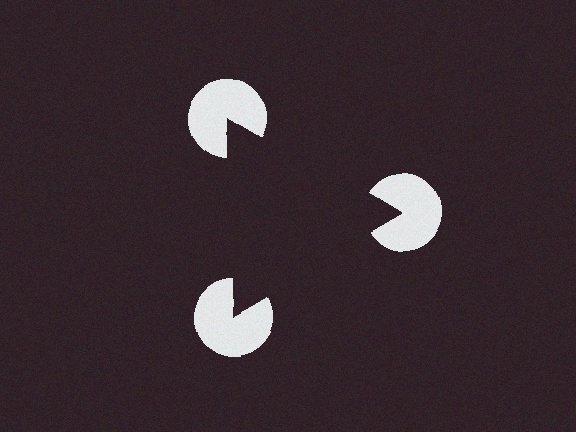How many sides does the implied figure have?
3 sides.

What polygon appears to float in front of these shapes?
An illusory triangle — its edges are inferred from the aligned wedge cuts in the pac-man discs, not physically drawn.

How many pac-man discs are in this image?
There are 3 — one at each vertex of the illusory triangle.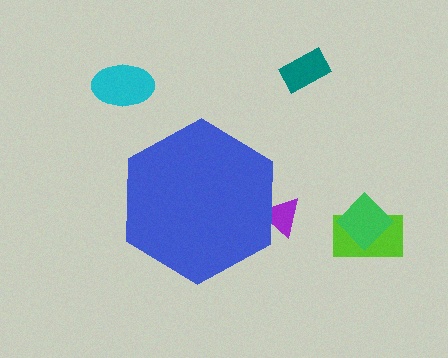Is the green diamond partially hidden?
No, the green diamond is fully visible.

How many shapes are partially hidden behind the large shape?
1 shape is partially hidden.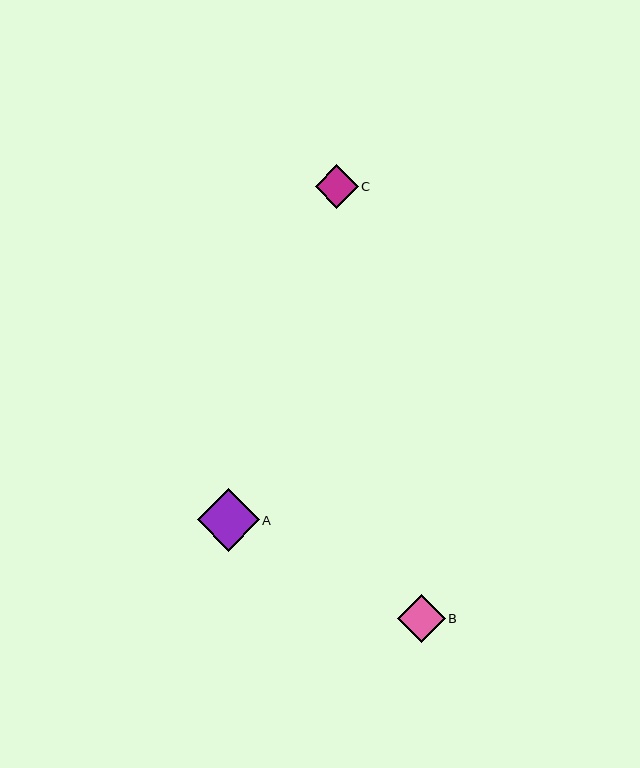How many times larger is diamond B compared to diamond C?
Diamond B is approximately 1.1 times the size of diamond C.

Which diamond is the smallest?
Diamond C is the smallest with a size of approximately 43 pixels.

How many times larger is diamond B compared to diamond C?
Diamond B is approximately 1.1 times the size of diamond C.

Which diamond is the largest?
Diamond A is the largest with a size of approximately 62 pixels.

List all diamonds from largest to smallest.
From largest to smallest: A, B, C.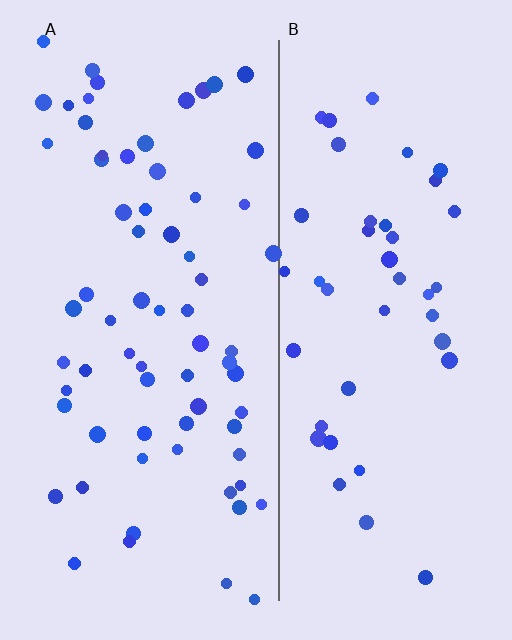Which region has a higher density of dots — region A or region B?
A (the left).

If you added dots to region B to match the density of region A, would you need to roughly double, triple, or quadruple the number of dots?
Approximately double.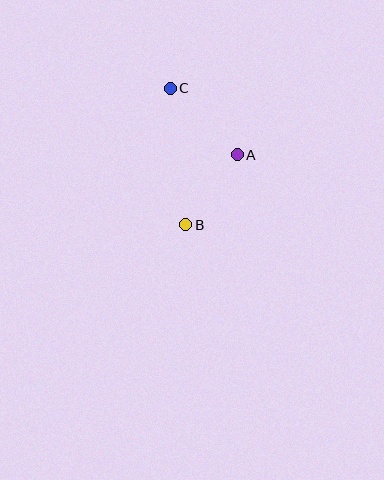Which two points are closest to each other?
Points A and B are closest to each other.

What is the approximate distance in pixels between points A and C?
The distance between A and C is approximately 95 pixels.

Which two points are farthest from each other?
Points B and C are farthest from each other.